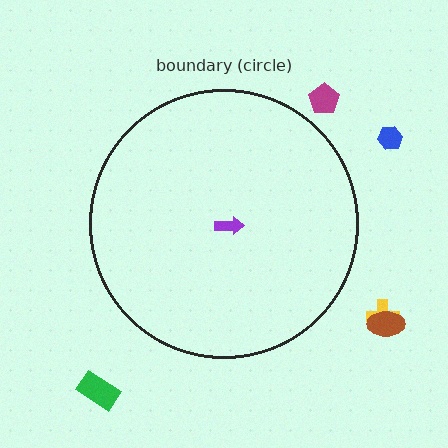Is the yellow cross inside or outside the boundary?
Outside.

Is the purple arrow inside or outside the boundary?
Inside.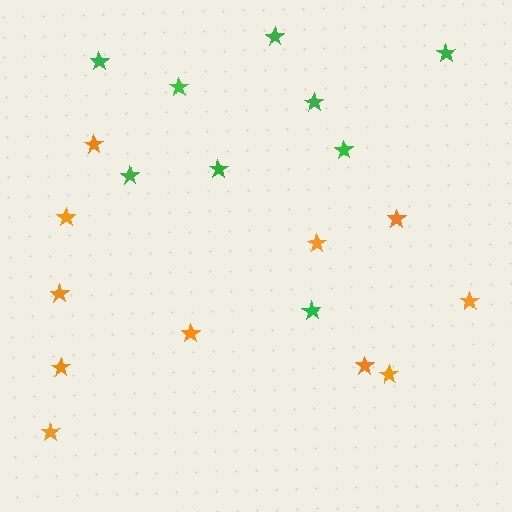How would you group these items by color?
There are 2 groups: one group of orange stars (11) and one group of green stars (9).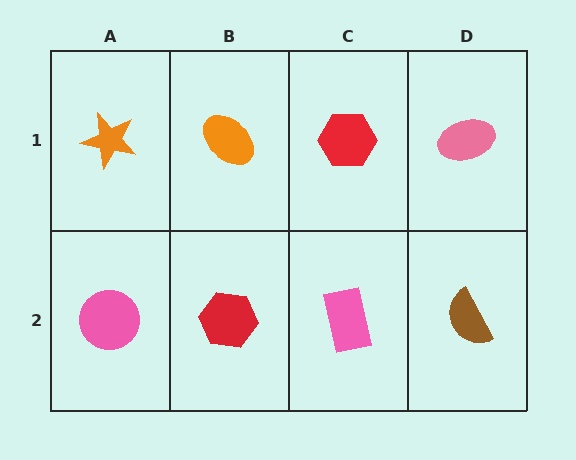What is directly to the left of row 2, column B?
A pink circle.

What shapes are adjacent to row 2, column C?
A red hexagon (row 1, column C), a red hexagon (row 2, column B), a brown semicircle (row 2, column D).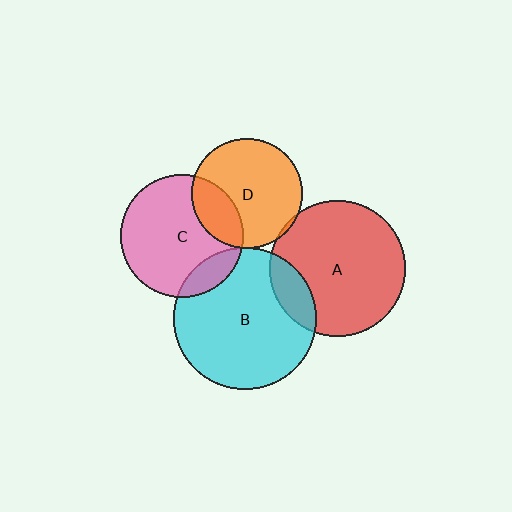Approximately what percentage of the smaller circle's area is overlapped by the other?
Approximately 5%.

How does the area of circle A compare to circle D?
Approximately 1.5 times.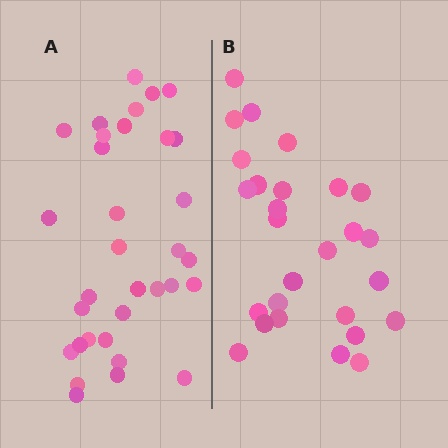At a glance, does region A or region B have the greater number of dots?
Region A (the left region) has more dots.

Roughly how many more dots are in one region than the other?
Region A has about 6 more dots than region B.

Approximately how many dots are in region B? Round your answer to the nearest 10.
About 30 dots. (The exact count is 27, which rounds to 30.)